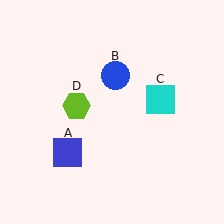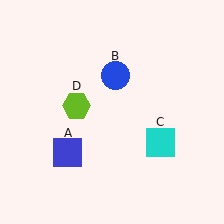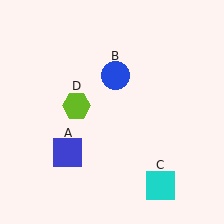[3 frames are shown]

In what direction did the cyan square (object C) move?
The cyan square (object C) moved down.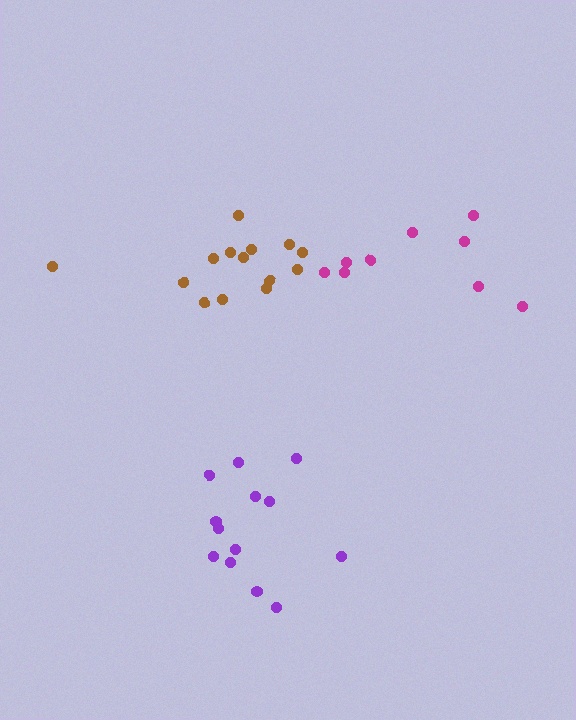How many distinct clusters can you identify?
There are 3 distinct clusters.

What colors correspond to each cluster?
The clusters are colored: purple, brown, magenta.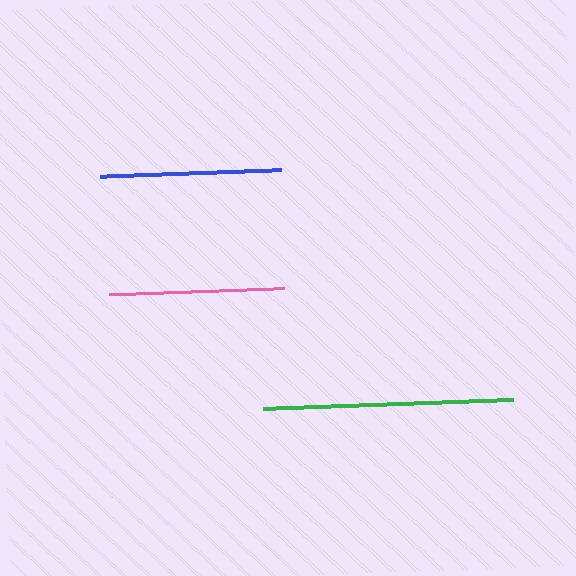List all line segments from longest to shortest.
From longest to shortest: green, blue, pink.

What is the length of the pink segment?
The pink segment is approximately 175 pixels long.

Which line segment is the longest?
The green line is the longest at approximately 250 pixels.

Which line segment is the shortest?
The pink line is the shortest at approximately 175 pixels.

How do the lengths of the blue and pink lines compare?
The blue and pink lines are approximately the same length.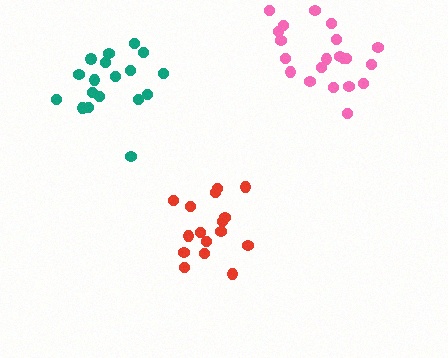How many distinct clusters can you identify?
There are 3 distinct clusters.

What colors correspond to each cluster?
The clusters are colored: teal, pink, red.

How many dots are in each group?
Group 1: 18 dots, Group 2: 21 dots, Group 3: 16 dots (55 total).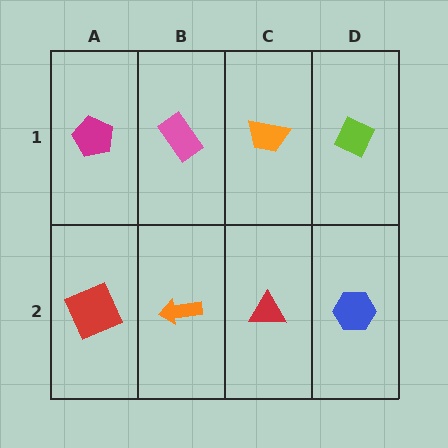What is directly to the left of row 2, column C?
An orange arrow.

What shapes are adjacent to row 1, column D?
A blue hexagon (row 2, column D), an orange trapezoid (row 1, column C).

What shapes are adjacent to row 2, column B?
A pink rectangle (row 1, column B), a red square (row 2, column A), a red triangle (row 2, column C).